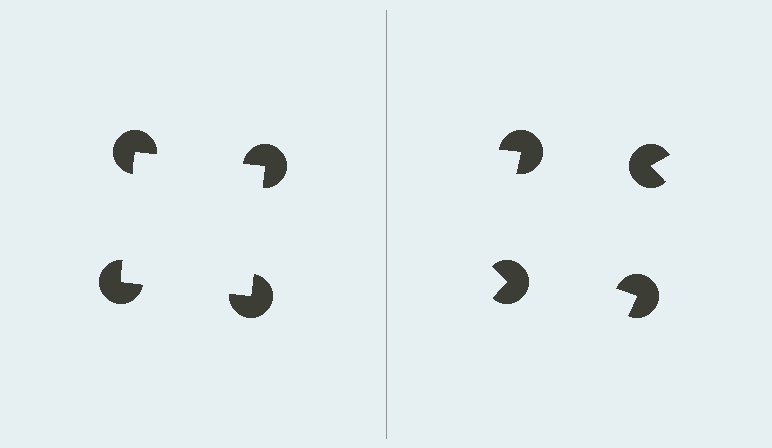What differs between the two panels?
The pac-man discs are positioned identically on both sides; only the wedge orientations differ. On the left they align to a square; on the right they are misaligned.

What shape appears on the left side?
An illusory square.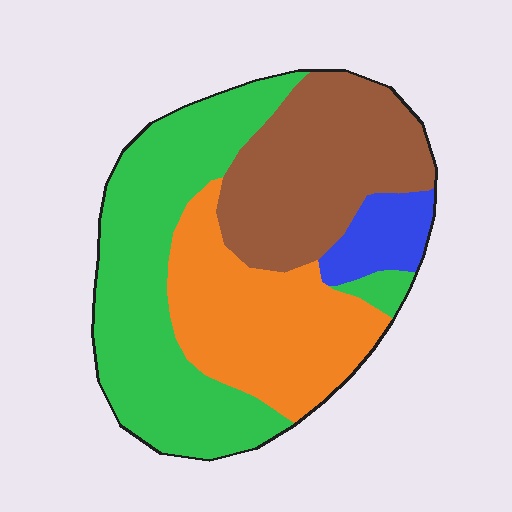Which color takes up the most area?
Green, at roughly 40%.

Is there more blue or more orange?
Orange.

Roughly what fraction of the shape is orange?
Orange covers roughly 25% of the shape.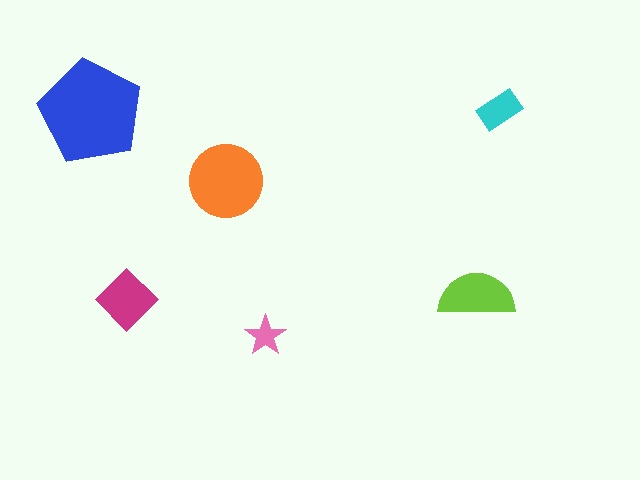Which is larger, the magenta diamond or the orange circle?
The orange circle.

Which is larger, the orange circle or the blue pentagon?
The blue pentagon.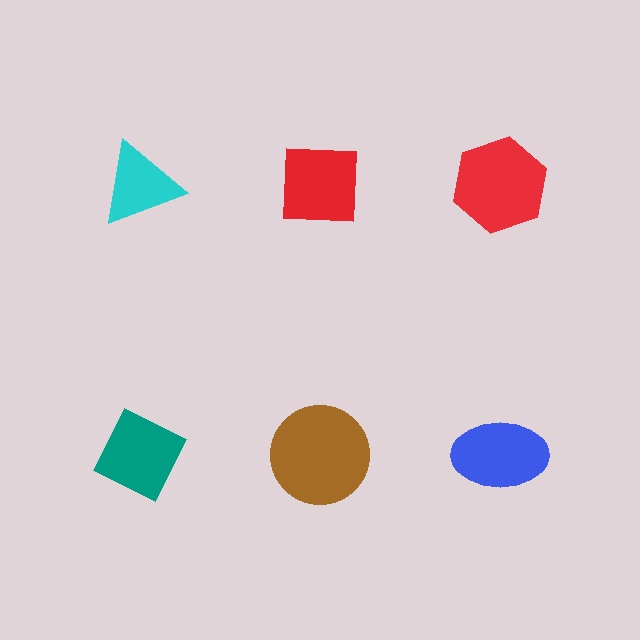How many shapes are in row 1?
3 shapes.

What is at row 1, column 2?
A red square.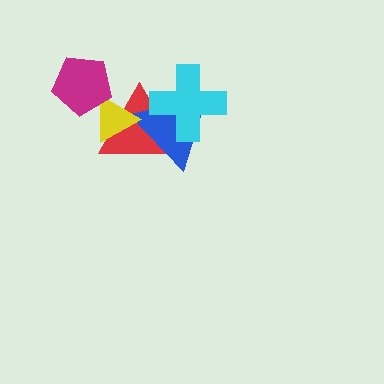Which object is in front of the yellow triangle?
The magenta pentagon is in front of the yellow triangle.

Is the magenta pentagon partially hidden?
No, no other shape covers it.